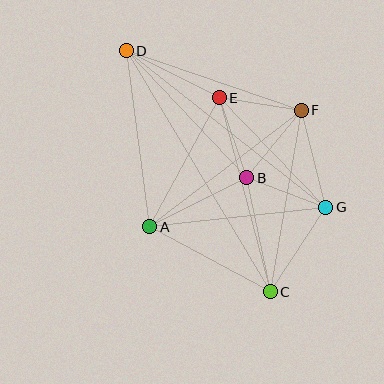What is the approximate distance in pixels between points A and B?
The distance between A and B is approximately 109 pixels.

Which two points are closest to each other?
Points E and F are closest to each other.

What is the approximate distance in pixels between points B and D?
The distance between B and D is approximately 175 pixels.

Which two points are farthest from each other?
Points C and D are farthest from each other.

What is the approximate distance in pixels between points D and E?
The distance between D and E is approximately 104 pixels.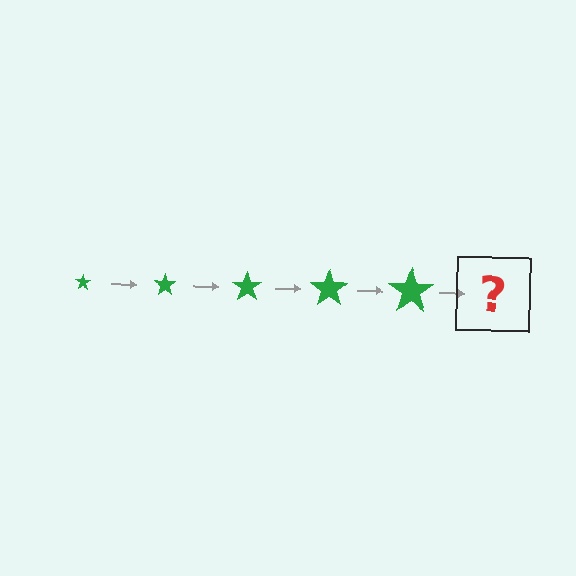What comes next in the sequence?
The next element should be a green star, larger than the previous one.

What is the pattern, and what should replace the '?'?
The pattern is that the star gets progressively larger each step. The '?' should be a green star, larger than the previous one.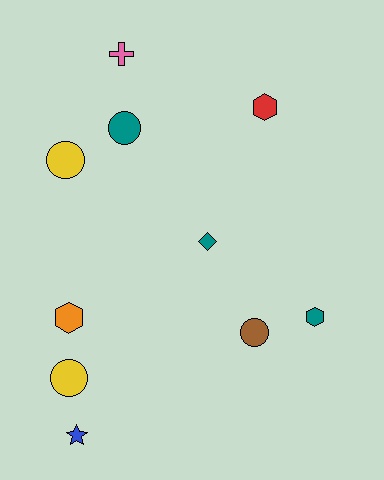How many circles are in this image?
There are 4 circles.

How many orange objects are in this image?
There is 1 orange object.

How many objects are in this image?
There are 10 objects.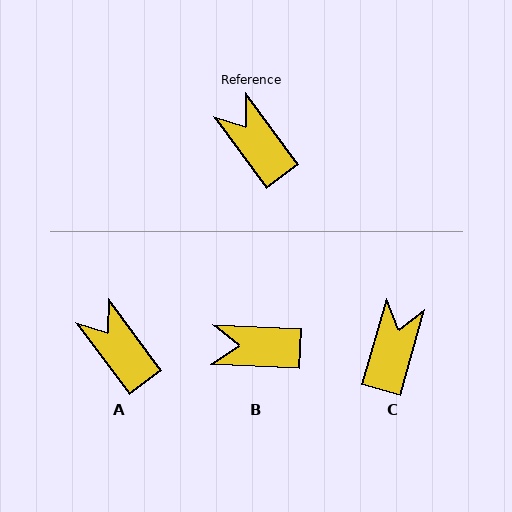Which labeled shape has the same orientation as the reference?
A.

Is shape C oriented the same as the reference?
No, it is off by about 52 degrees.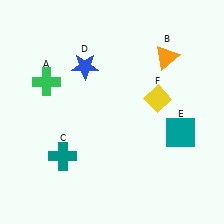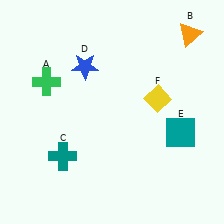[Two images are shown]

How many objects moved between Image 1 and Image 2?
1 object moved between the two images.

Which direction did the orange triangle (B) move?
The orange triangle (B) moved right.